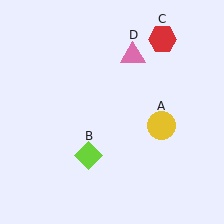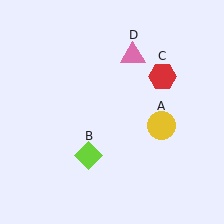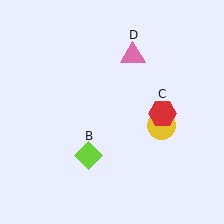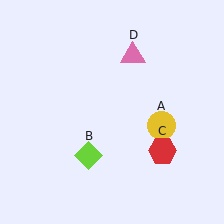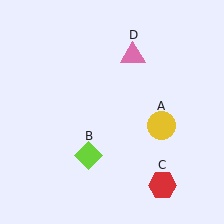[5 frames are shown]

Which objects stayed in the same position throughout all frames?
Yellow circle (object A) and lime diamond (object B) and pink triangle (object D) remained stationary.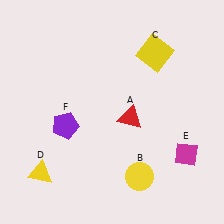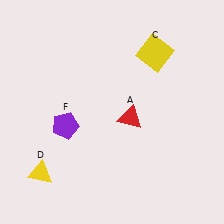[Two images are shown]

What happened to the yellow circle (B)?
The yellow circle (B) was removed in Image 2. It was in the bottom-right area of Image 1.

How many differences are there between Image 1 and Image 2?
There are 2 differences between the two images.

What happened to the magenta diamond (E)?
The magenta diamond (E) was removed in Image 2. It was in the bottom-right area of Image 1.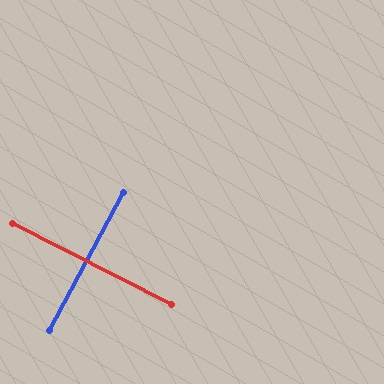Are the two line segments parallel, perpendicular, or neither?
Perpendicular — they meet at approximately 89°.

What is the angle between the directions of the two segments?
Approximately 89 degrees.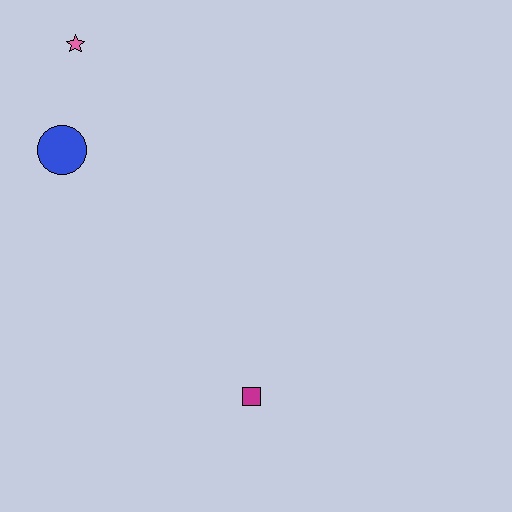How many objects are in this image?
There are 3 objects.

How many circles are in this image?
There is 1 circle.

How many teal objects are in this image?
There are no teal objects.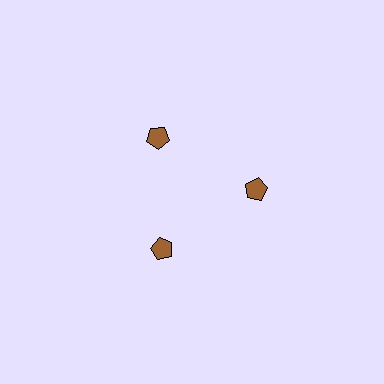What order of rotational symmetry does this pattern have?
This pattern has 3-fold rotational symmetry.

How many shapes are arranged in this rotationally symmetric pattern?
There are 3 shapes, arranged in 3 groups of 1.